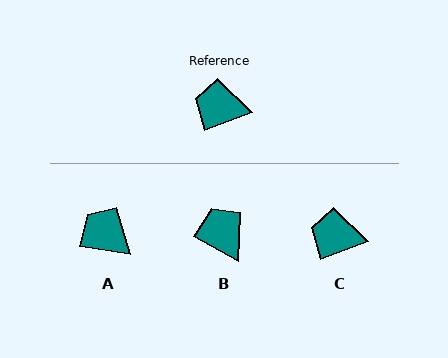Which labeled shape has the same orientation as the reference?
C.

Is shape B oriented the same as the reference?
No, it is off by about 49 degrees.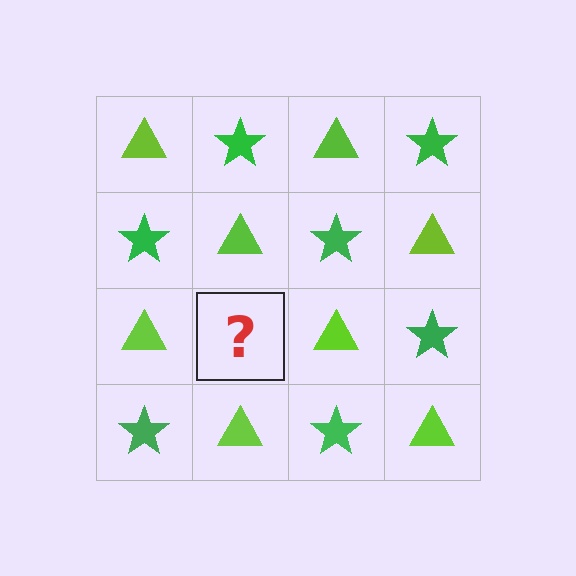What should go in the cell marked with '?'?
The missing cell should contain a green star.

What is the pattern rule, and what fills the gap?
The rule is that it alternates lime triangle and green star in a checkerboard pattern. The gap should be filled with a green star.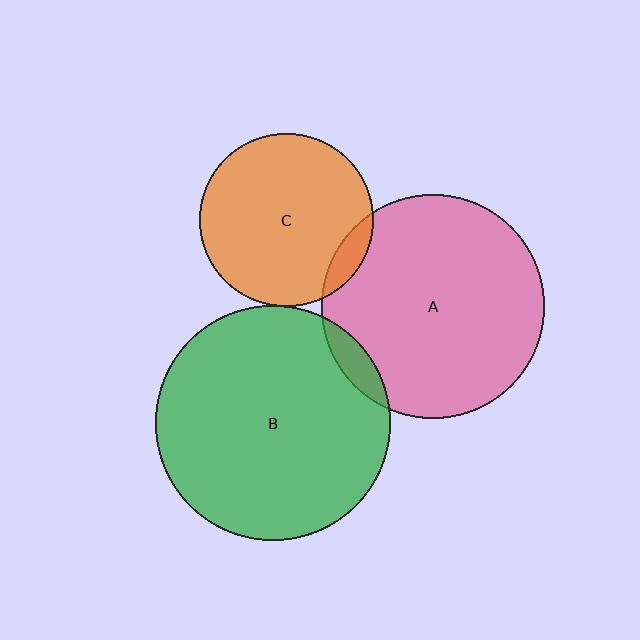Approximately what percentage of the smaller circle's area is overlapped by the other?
Approximately 5%.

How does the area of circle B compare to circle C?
Approximately 1.8 times.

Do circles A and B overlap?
Yes.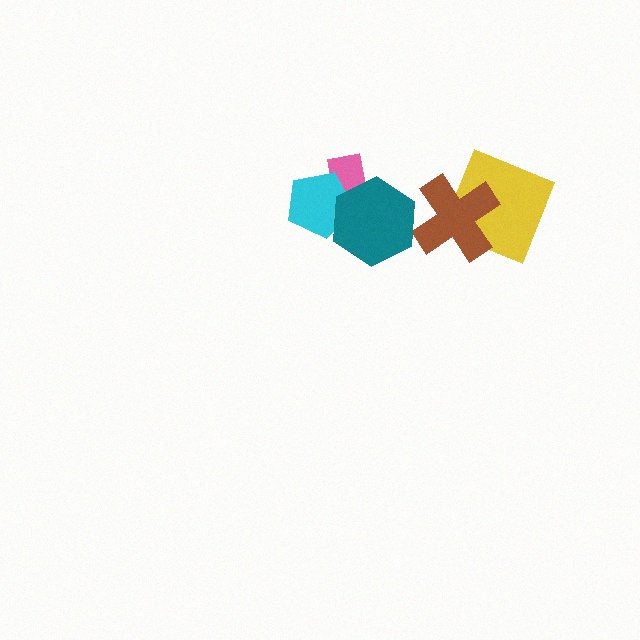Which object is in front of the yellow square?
The brown cross is in front of the yellow square.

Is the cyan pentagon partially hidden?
Yes, it is partially covered by another shape.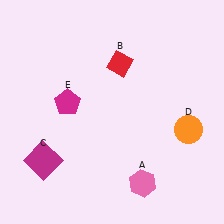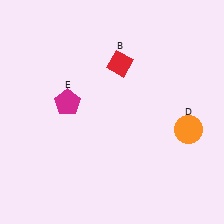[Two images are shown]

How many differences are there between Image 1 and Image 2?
There are 2 differences between the two images.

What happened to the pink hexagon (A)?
The pink hexagon (A) was removed in Image 2. It was in the bottom-right area of Image 1.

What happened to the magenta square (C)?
The magenta square (C) was removed in Image 2. It was in the bottom-left area of Image 1.